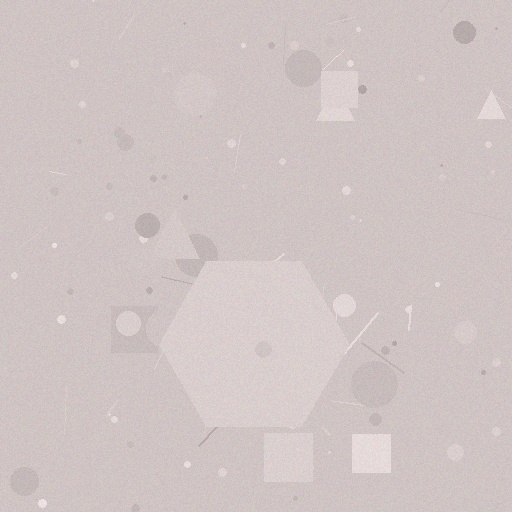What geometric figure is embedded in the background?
A hexagon is embedded in the background.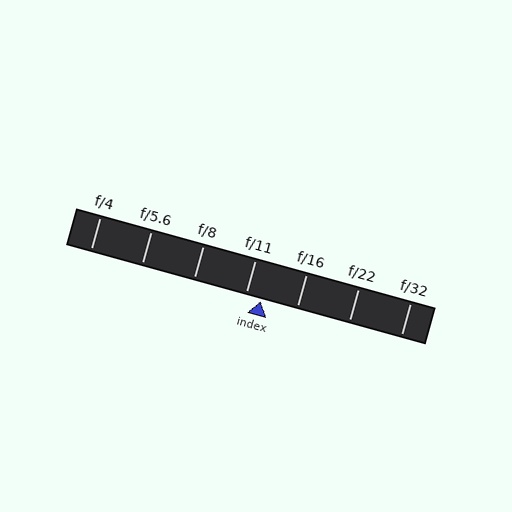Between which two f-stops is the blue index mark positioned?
The index mark is between f/11 and f/16.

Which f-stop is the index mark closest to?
The index mark is closest to f/11.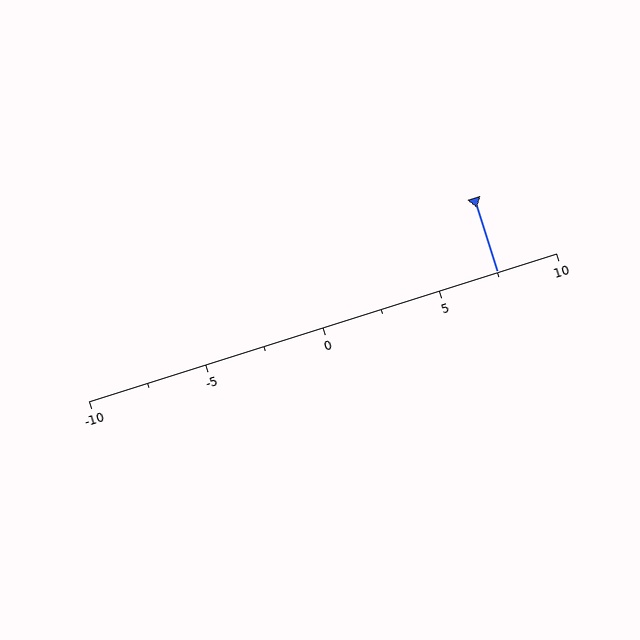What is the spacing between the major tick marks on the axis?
The major ticks are spaced 5 apart.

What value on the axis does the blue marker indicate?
The marker indicates approximately 7.5.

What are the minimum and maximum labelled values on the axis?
The axis runs from -10 to 10.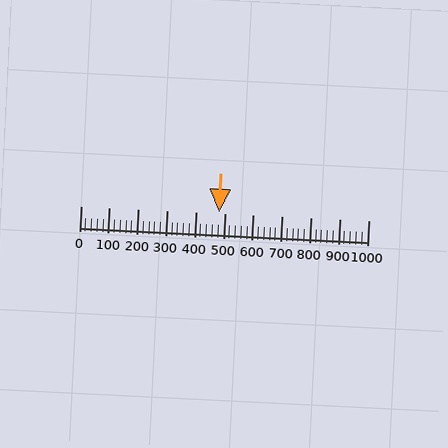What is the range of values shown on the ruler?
The ruler shows values from 0 to 1000.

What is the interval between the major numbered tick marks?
The major tick marks are spaced 100 units apart.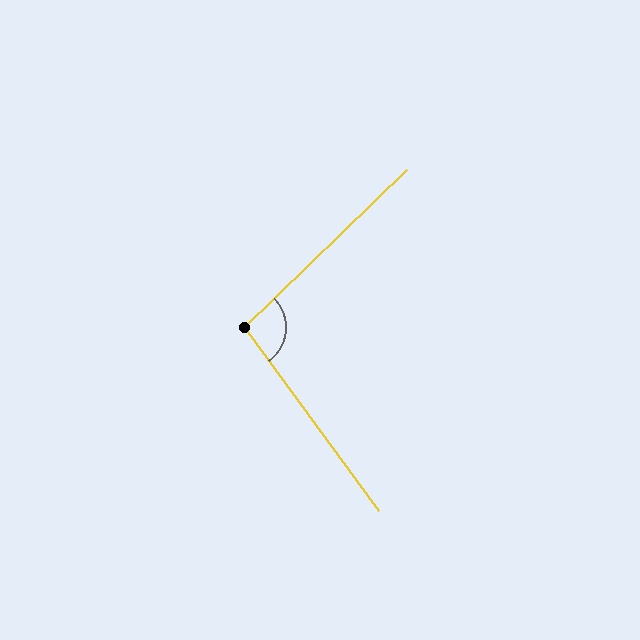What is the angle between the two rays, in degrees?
Approximately 98 degrees.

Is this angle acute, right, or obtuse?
It is obtuse.